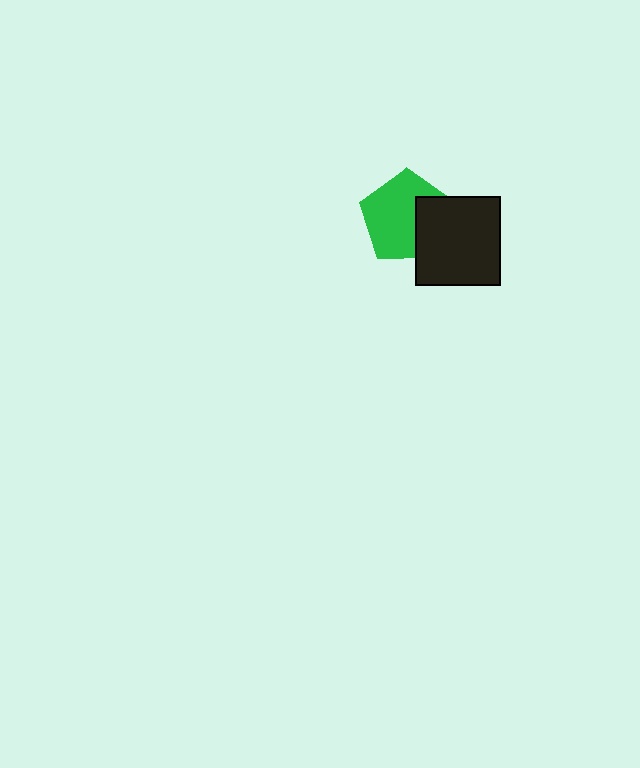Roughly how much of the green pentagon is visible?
Most of it is visible (roughly 68%).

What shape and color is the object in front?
The object in front is a black rectangle.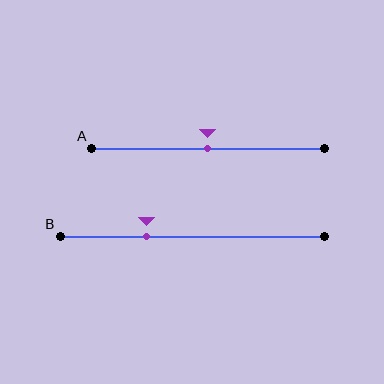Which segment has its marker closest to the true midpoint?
Segment A has its marker closest to the true midpoint.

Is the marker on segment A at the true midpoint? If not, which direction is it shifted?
Yes, the marker on segment A is at the true midpoint.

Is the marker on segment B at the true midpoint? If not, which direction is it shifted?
No, the marker on segment B is shifted to the left by about 17% of the segment length.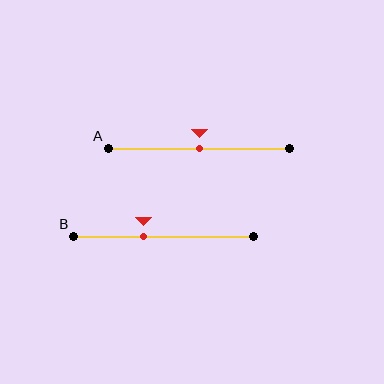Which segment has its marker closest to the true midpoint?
Segment A has its marker closest to the true midpoint.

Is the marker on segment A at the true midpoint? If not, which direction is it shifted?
Yes, the marker on segment A is at the true midpoint.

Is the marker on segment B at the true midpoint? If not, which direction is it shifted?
No, the marker on segment B is shifted to the left by about 11% of the segment length.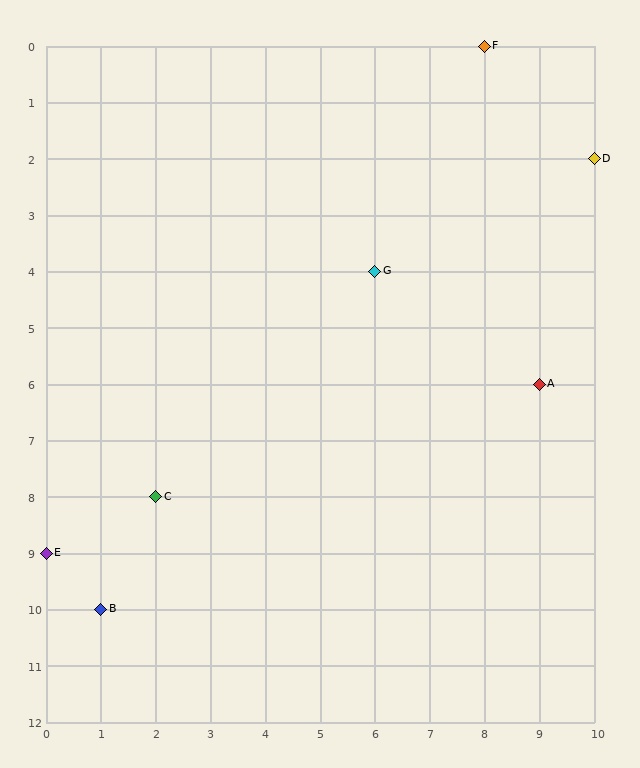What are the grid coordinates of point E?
Point E is at grid coordinates (0, 9).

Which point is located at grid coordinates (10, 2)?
Point D is at (10, 2).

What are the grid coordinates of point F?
Point F is at grid coordinates (8, 0).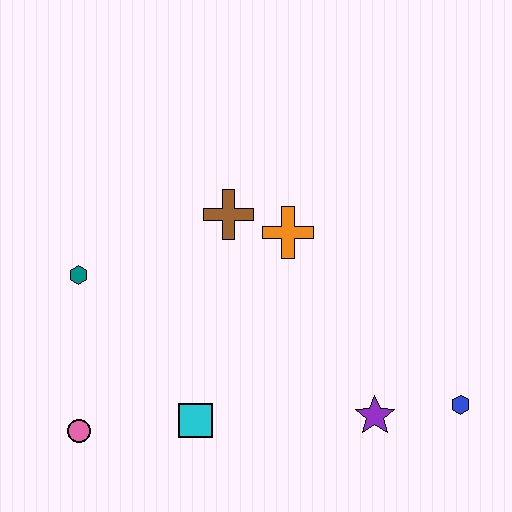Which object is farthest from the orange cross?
The pink circle is farthest from the orange cross.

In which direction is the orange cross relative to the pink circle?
The orange cross is to the right of the pink circle.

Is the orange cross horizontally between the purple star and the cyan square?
Yes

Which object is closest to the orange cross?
The brown cross is closest to the orange cross.